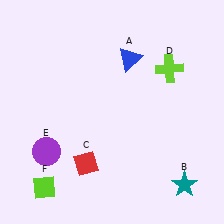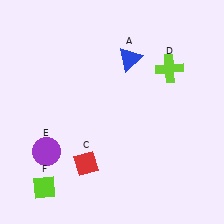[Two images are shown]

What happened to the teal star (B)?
The teal star (B) was removed in Image 2. It was in the bottom-right area of Image 1.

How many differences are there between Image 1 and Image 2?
There is 1 difference between the two images.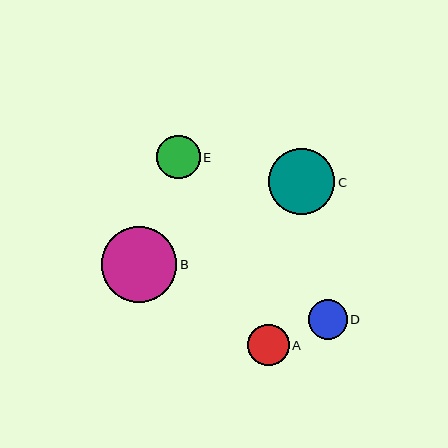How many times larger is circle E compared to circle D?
Circle E is approximately 1.1 times the size of circle D.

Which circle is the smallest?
Circle D is the smallest with a size of approximately 39 pixels.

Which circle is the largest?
Circle B is the largest with a size of approximately 75 pixels.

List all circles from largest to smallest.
From largest to smallest: B, C, E, A, D.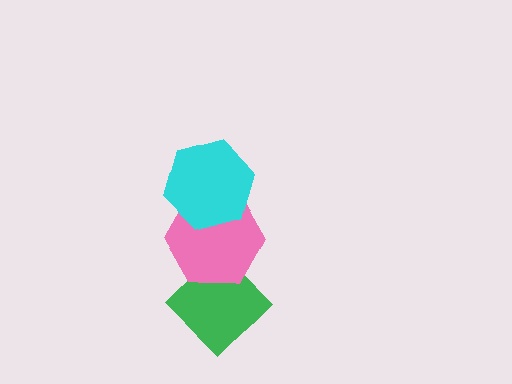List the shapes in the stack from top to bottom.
From top to bottom: the cyan hexagon, the pink hexagon, the green diamond.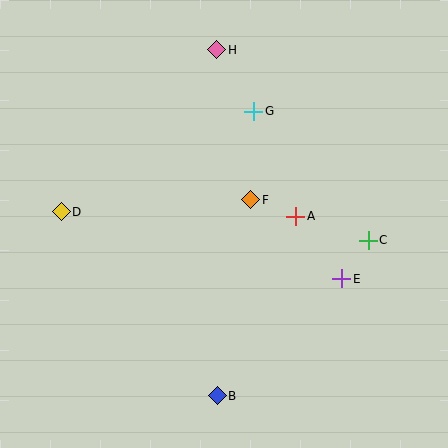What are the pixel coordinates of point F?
Point F is at (251, 200).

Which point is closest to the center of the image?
Point F at (251, 200) is closest to the center.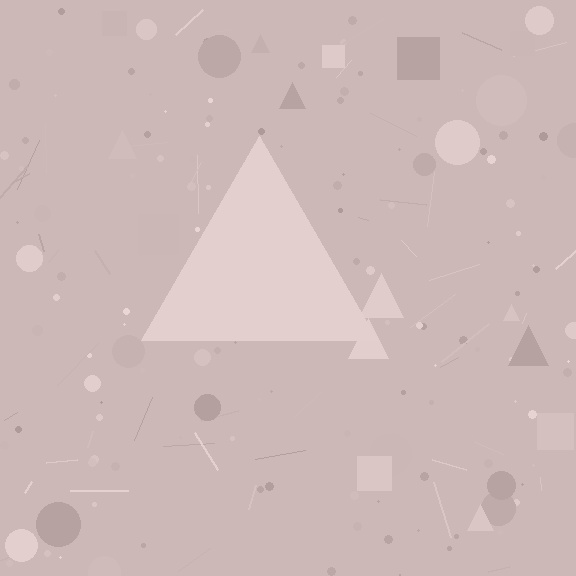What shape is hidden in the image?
A triangle is hidden in the image.